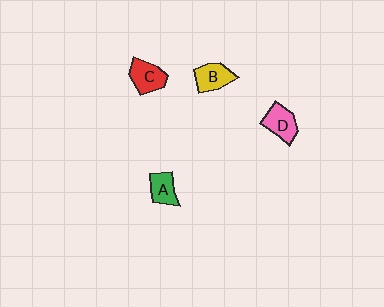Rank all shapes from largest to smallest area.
From largest to smallest: C (red), D (pink), B (yellow), A (green).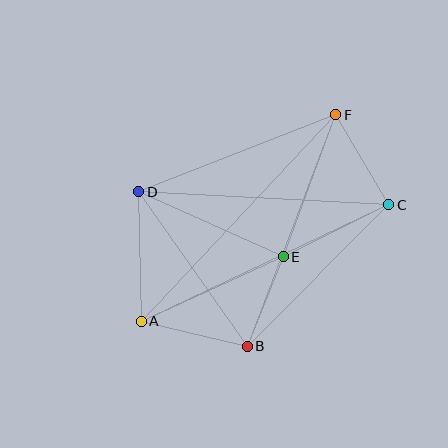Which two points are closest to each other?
Points B and E are closest to each other.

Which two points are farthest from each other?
Points A and F are farthest from each other.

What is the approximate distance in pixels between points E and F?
The distance between E and F is approximately 152 pixels.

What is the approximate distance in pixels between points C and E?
The distance between C and E is approximately 118 pixels.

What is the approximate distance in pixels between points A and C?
The distance between A and C is approximately 273 pixels.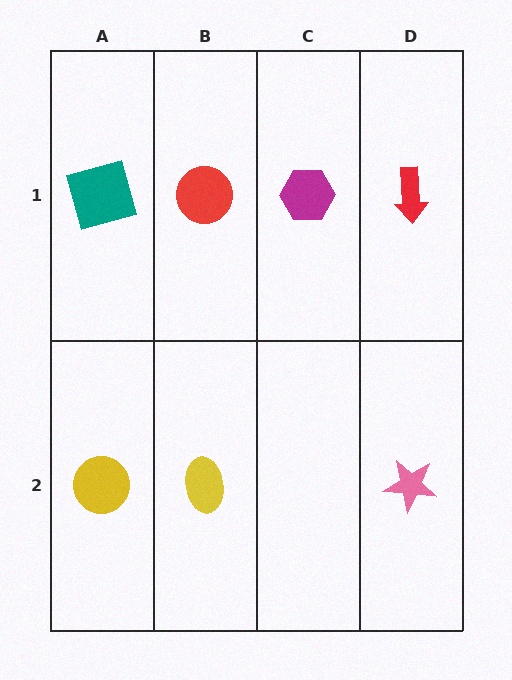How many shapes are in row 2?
3 shapes.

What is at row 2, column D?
A pink star.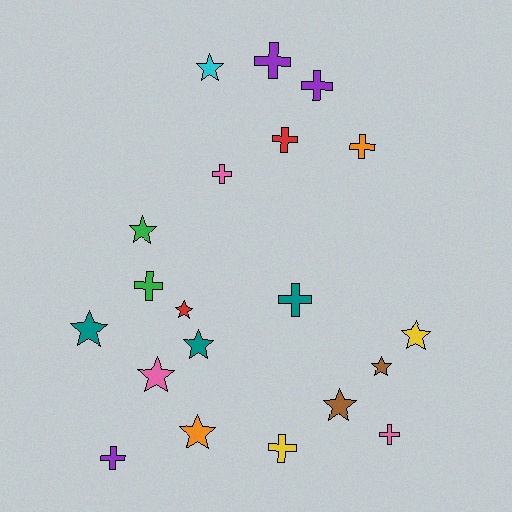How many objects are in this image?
There are 20 objects.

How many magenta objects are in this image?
There are no magenta objects.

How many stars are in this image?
There are 10 stars.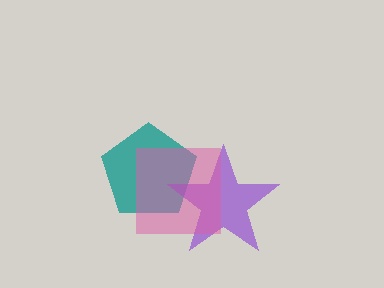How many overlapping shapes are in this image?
There are 3 overlapping shapes in the image.